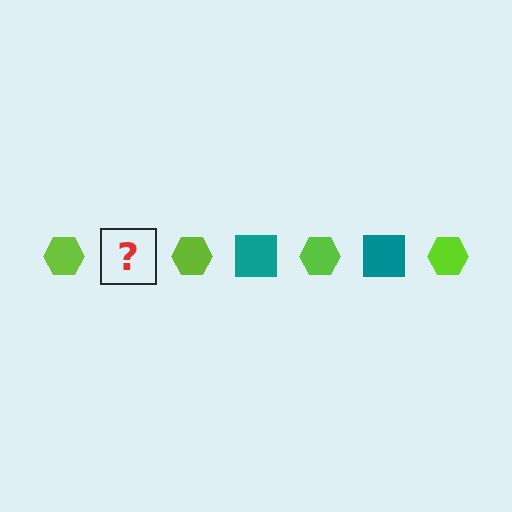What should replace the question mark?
The question mark should be replaced with a teal square.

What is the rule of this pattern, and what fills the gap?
The rule is that the pattern alternates between lime hexagon and teal square. The gap should be filled with a teal square.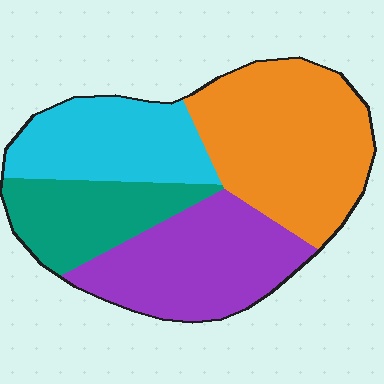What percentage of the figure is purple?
Purple covers about 25% of the figure.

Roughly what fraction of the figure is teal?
Teal takes up about one sixth (1/6) of the figure.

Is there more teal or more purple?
Purple.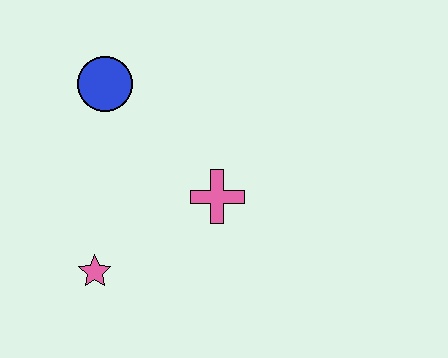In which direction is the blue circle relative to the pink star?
The blue circle is above the pink star.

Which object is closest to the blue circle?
The pink cross is closest to the blue circle.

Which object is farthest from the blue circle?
The pink star is farthest from the blue circle.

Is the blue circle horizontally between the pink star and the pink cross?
Yes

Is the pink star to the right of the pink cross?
No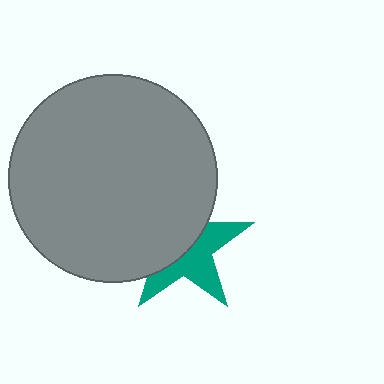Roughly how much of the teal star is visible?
About half of it is visible (roughly 48%).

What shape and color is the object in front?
The object in front is a gray circle.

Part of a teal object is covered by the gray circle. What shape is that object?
It is a star.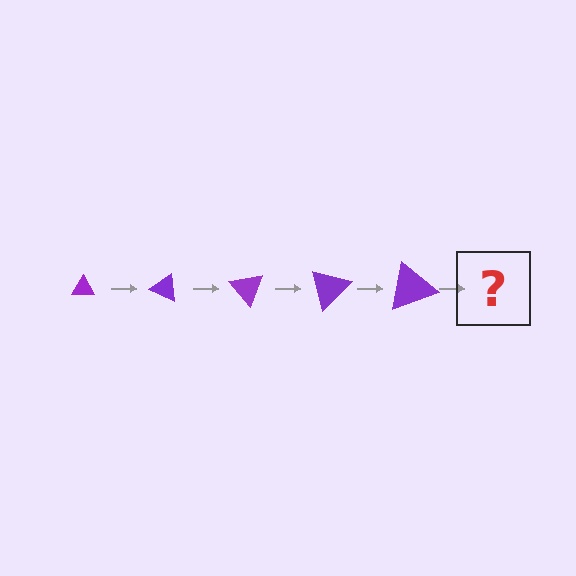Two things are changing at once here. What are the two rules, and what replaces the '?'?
The two rules are that the triangle grows larger each step and it rotates 25 degrees each step. The '?' should be a triangle, larger than the previous one and rotated 125 degrees from the start.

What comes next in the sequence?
The next element should be a triangle, larger than the previous one and rotated 125 degrees from the start.